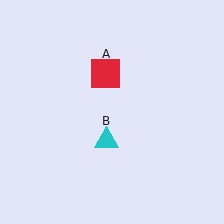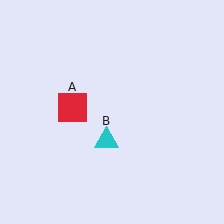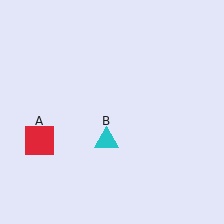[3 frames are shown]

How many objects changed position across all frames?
1 object changed position: red square (object A).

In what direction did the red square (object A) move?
The red square (object A) moved down and to the left.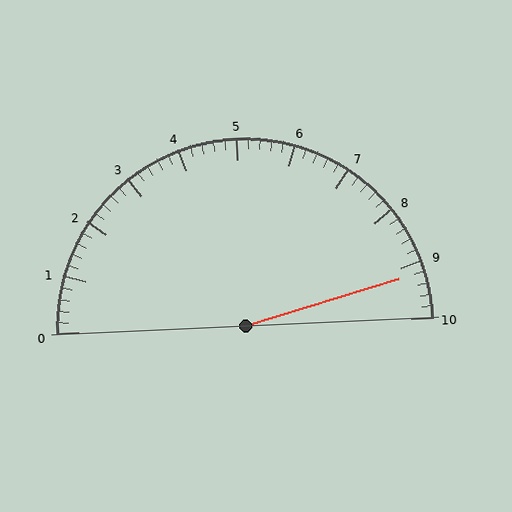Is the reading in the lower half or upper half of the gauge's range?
The reading is in the upper half of the range (0 to 10).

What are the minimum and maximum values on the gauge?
The gauge ranges from 0 to 10.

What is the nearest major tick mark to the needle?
The nearest major tick mark is 9.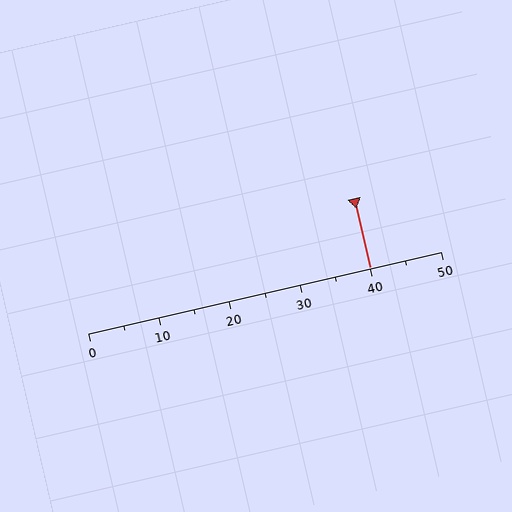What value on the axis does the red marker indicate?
The marker indicates approximately 40.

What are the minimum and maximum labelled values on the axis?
The axis runs from 0 to 50.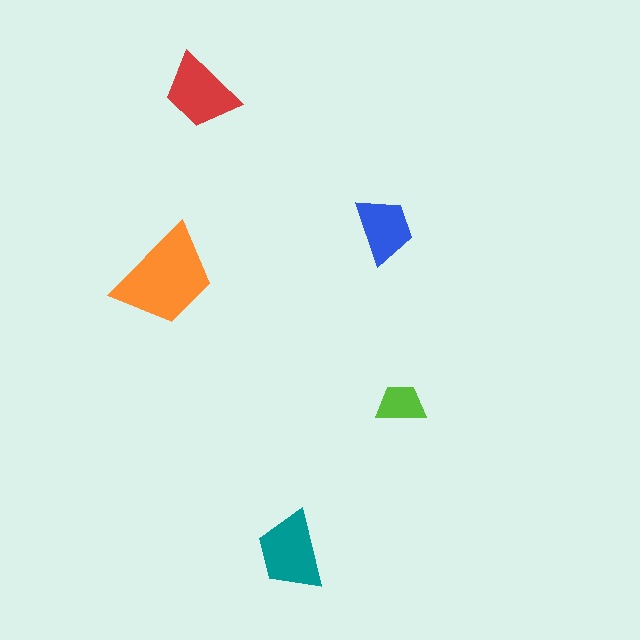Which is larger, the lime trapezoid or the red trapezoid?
The red one.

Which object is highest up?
The red trapezoid is topmost.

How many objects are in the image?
There are 5 objects in the image.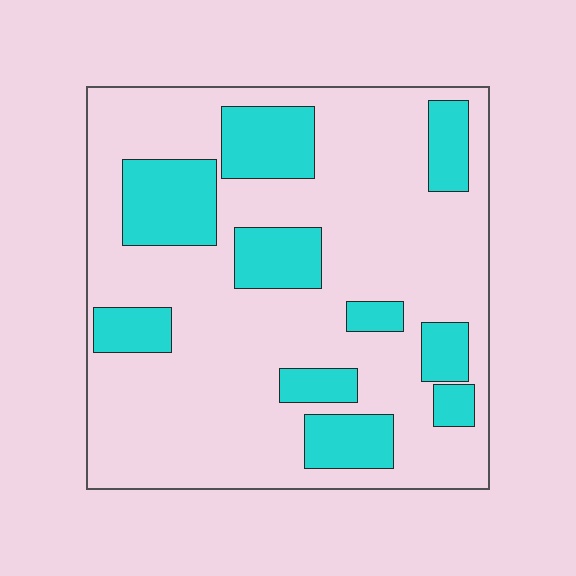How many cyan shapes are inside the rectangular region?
10.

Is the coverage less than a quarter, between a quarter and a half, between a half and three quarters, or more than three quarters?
Between a quarter and a half.